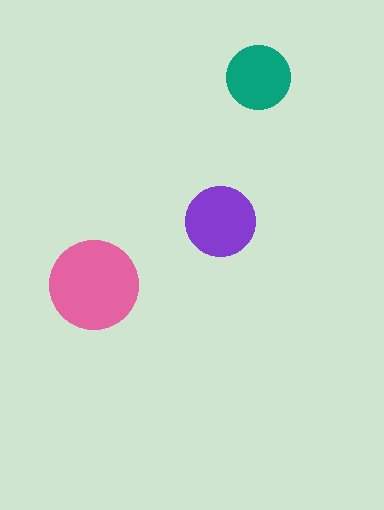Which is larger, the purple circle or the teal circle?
The purple one.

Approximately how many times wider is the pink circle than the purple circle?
About 1.5 times wider.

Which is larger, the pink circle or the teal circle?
The pink one.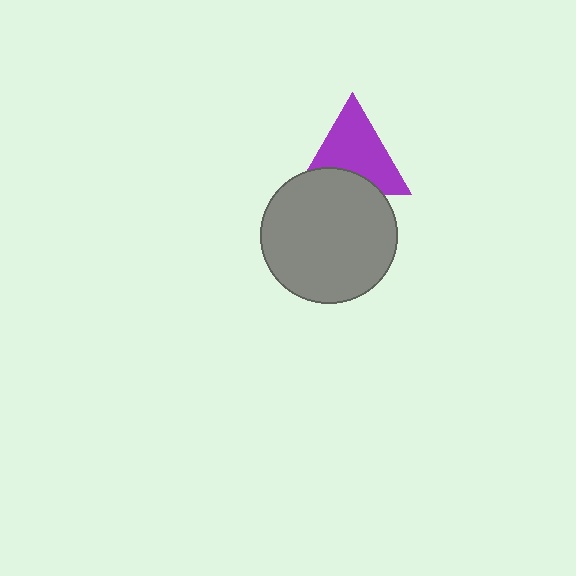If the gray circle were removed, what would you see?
You would see the complete purple triangle.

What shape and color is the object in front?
The object in front is a gray circle.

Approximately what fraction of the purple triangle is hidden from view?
Roughly 30% of the purple triangle is hidden behind the gray circle.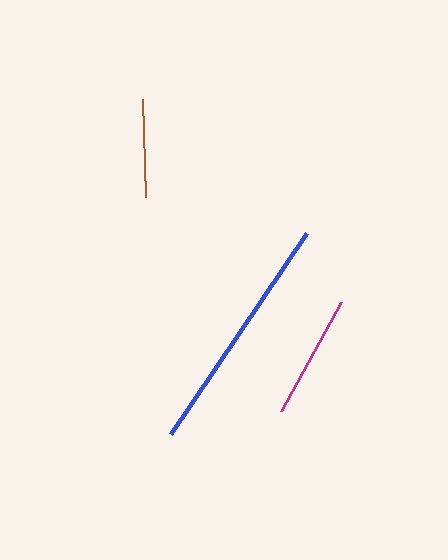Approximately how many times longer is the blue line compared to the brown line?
The blue line is approximately 2.5 times the length of the brown line.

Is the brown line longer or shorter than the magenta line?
The magenta line is longer than the brown line.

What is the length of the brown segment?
The brown segment is approximately 98 pixels long.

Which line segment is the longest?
The blue line is the longest at approximately 243 pixels.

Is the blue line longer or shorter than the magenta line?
The blue line is longer than the magenta line.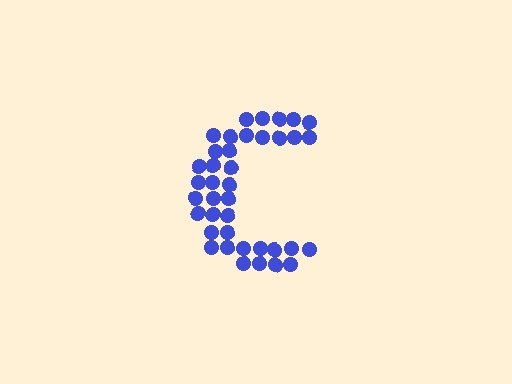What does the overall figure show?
The overall figure shows the letter C.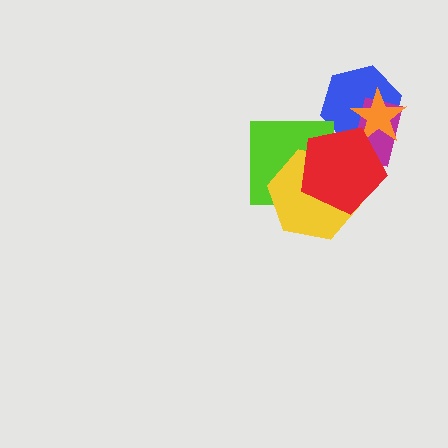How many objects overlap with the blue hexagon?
3 objects overlap with the blue hexagon.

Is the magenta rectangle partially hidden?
Yes, it is partially covered by another shape.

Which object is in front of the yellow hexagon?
The red pentagon is in front of the yellow hexagon.